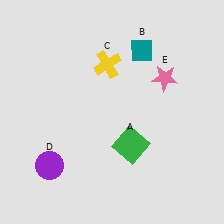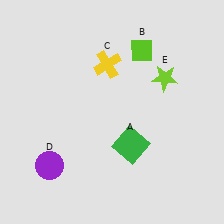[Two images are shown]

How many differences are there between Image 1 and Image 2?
There are 2 differences between the two images.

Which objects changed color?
B changed from teal to lime. E changed from pink to lime.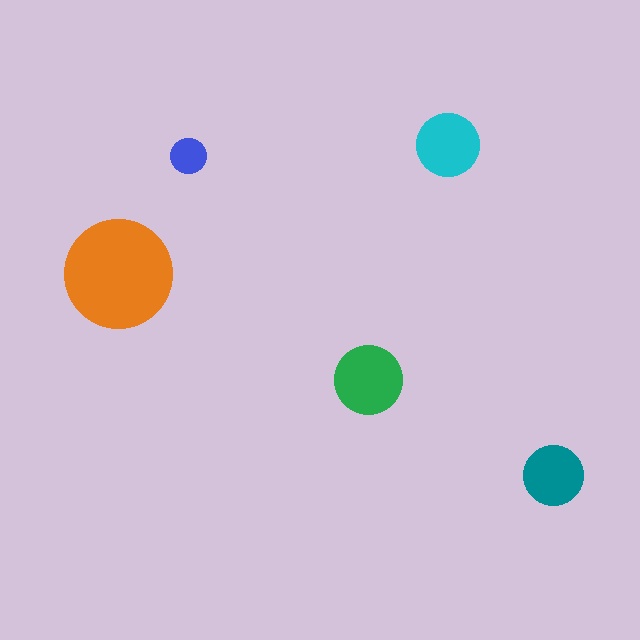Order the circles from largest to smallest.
the orange one, the green one, the cyan one, the teal one, the blue one.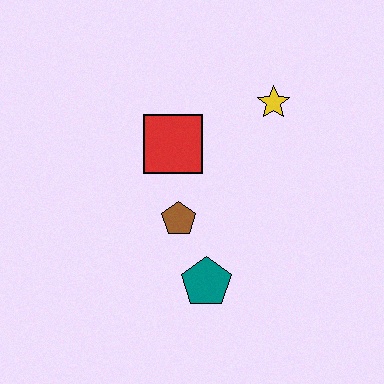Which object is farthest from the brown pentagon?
The yellow star is farthest from the brown pentagon.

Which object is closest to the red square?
The brown pentagon is closest to the red square.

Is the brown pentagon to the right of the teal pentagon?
No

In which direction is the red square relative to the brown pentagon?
The red square is above the brown pentagon.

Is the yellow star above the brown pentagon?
Yes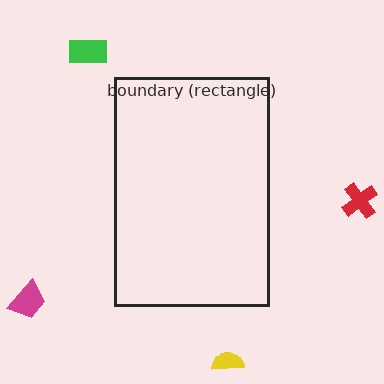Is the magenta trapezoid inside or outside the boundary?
Outside.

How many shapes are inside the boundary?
0 inside, 4 outside.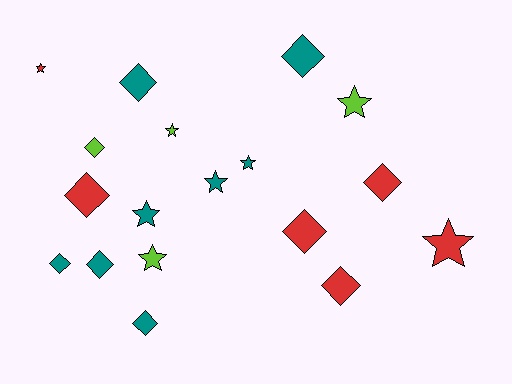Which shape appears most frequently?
Diamond, with 10 objects.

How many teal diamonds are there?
There are 5 teal diamonds.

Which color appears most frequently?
Teal, with 8 objects.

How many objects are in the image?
There are 18 objects.